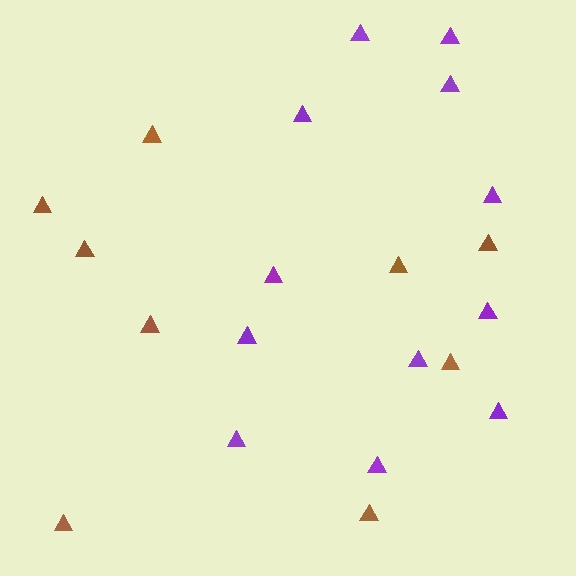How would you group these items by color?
There are 2 groups: one group of purple triangles (12) and one group of brown triangles (9).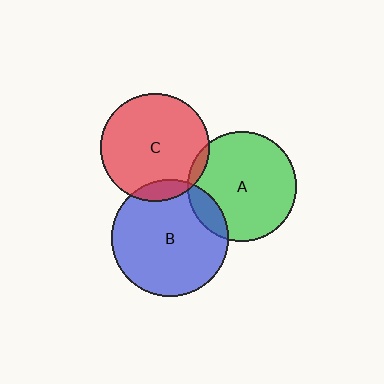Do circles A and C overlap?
Yes.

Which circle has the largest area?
Circle B (blue).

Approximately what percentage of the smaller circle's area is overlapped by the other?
Approximately 5%.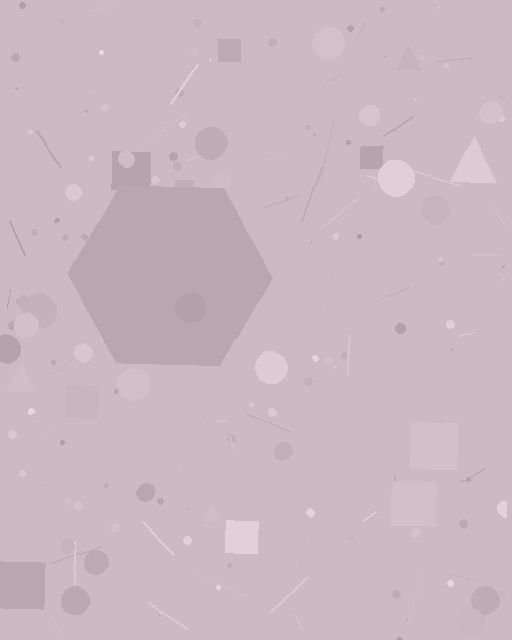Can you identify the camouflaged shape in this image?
The camouflaged shape is a hexagon.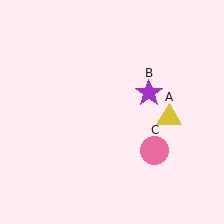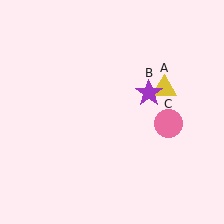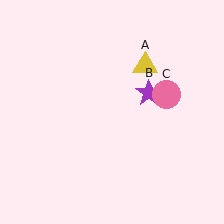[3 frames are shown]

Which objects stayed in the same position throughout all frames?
Purple star (object B) remained stationary.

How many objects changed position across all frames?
2 objects changed position: yellow triangle (object A), pink circle (object C).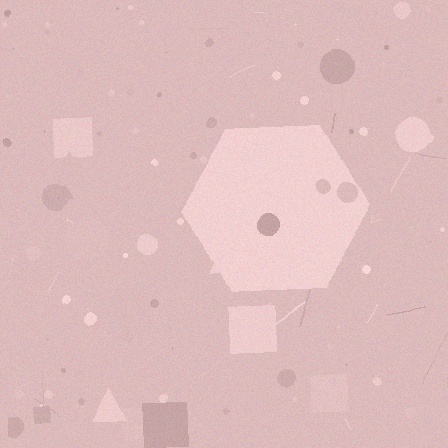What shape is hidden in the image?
A hexagon is hidden in the image.